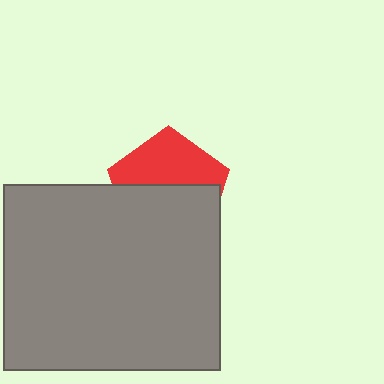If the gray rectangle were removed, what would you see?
You would see the complete red pentagon.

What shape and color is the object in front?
The object in front is a gray rectangle.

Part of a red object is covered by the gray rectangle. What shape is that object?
It is a pentagon.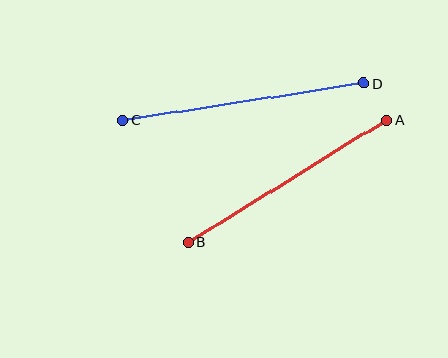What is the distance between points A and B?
The distance is approximately 232 pixels.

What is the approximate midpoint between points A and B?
The midpoint is at approximately (288, 181) pixels.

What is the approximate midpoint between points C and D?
The midpoint is at approximately (243, 102) pixels.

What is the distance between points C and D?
The distance is approximately 244 pixels.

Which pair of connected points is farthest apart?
Points C and D are farthest apart.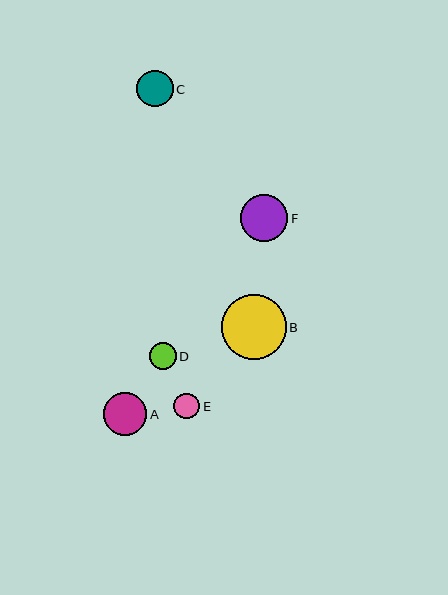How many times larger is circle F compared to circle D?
Circle F is approximately 1.7 times the size of circle D.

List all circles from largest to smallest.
From largest to smallest: B, F, A, C, D, E.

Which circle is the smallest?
Circle E is the smallest with a size of approximately 26 pixels.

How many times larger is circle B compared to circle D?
Circle B is approximately 2.4 times the size of circle D.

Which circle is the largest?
Circle B is the largest with a size of approximately 64 pixels.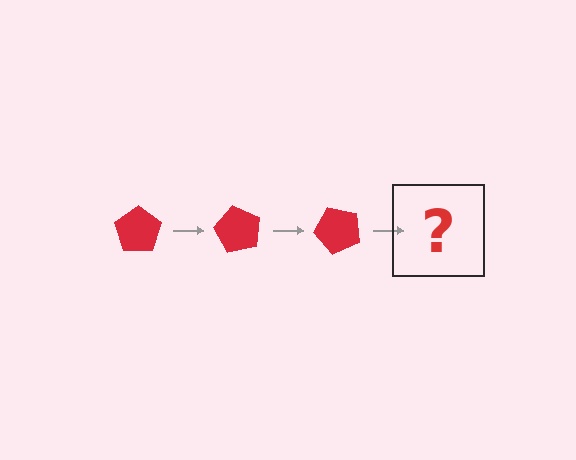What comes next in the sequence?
The next element should be a red pentagon rotated 180 degrees.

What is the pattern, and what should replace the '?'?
The pattern is that the pentagon rotates 60 degrees each step. The '?' should be a red pentagon rotated 180 degrees.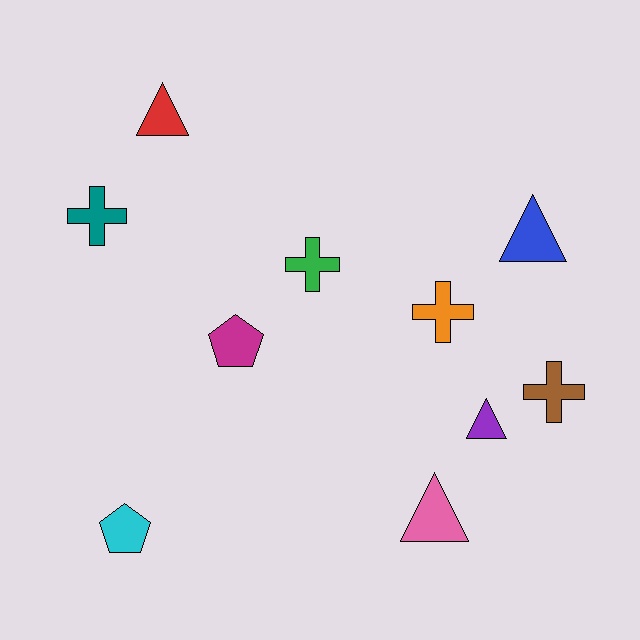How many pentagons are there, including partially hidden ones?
There are 2 pentagons.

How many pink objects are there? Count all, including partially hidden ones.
There is 1 pink object.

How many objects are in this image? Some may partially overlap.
There are 10 objects.